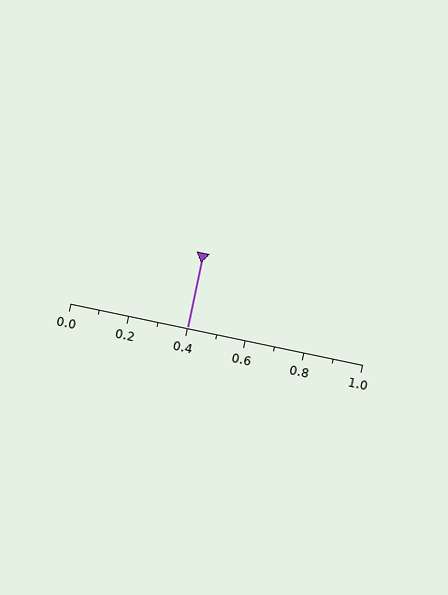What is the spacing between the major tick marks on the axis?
The major ticks are spaced 0.2 apart.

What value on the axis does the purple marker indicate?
The marker indicates approximately 0.4.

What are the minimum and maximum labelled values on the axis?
The axis runs from 0.0 to 1.0.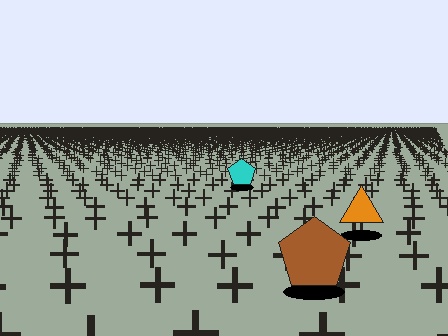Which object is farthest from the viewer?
The cyan pentagon is farthest from the viewer. It appears smaller and the ground texture around it is denser.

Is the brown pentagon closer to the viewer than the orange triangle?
Yes. The brown pentagon is closer — you can tell from the texture gradient: the ground texture is coarser near it.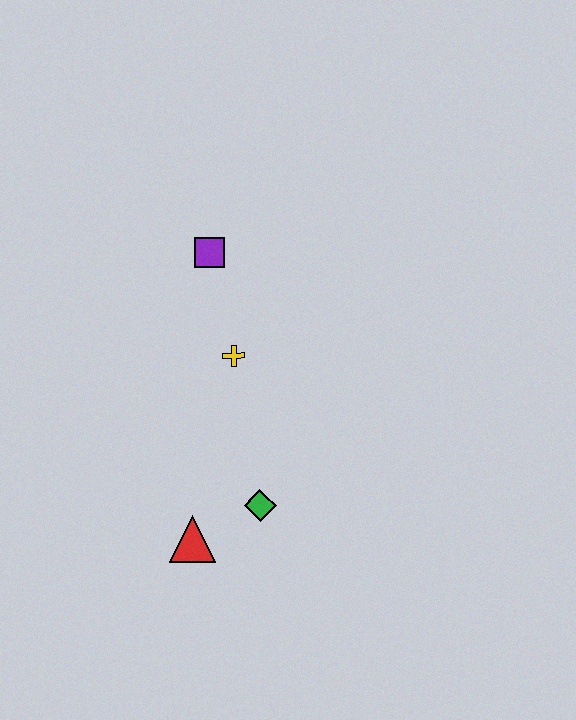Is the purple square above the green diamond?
Yes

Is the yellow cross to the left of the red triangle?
No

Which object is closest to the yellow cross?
The purple square is closest to the yellow cross.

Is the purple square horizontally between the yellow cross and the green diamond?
No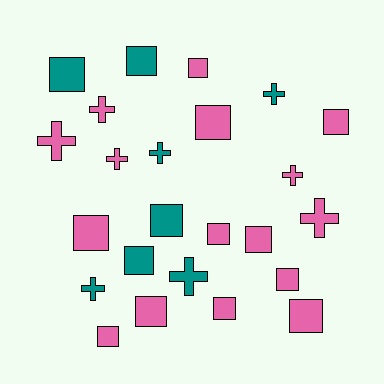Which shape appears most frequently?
Square, with 15 objects.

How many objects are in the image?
There are 24 objects.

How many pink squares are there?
There are 11 pink squares.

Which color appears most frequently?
Pink, with 16 objects.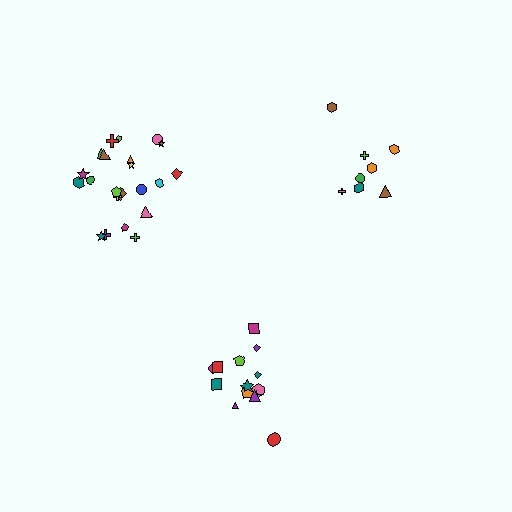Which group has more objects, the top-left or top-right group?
The top-left group.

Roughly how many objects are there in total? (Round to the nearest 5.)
Roughly 45 objects in total.